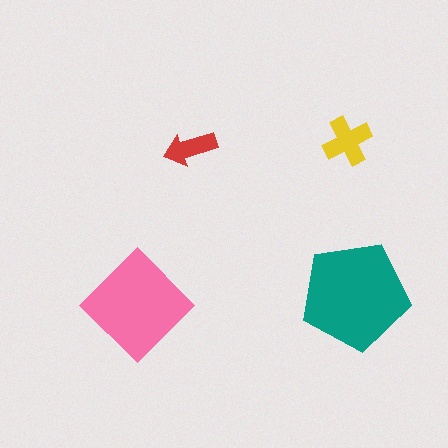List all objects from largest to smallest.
The teal pentagon, the pink diamond, the yellow cross, the red arrow.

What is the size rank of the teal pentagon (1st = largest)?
1st.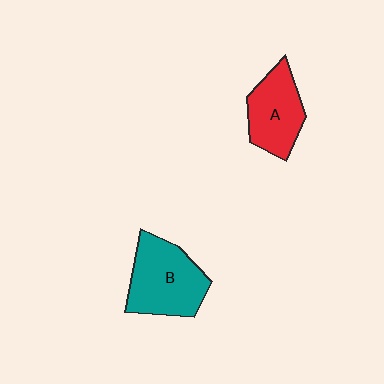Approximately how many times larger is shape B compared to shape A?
Approximately 1.3 times.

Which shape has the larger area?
Shape B (teal).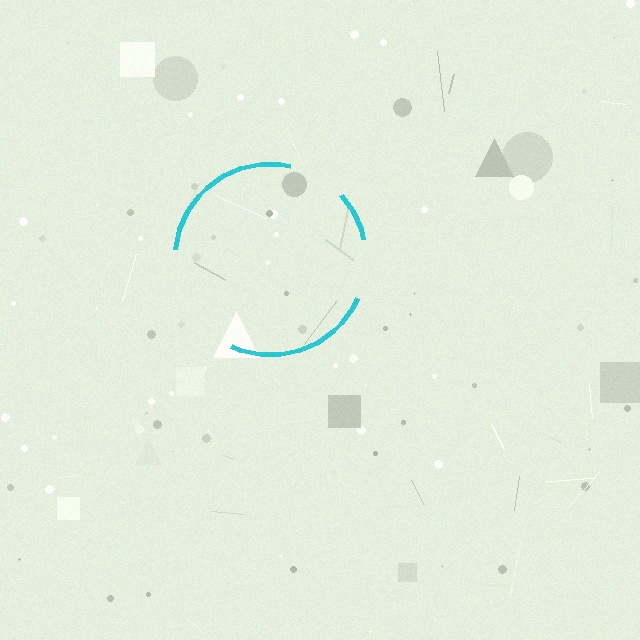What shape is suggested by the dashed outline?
The dashed outline suggests a circle.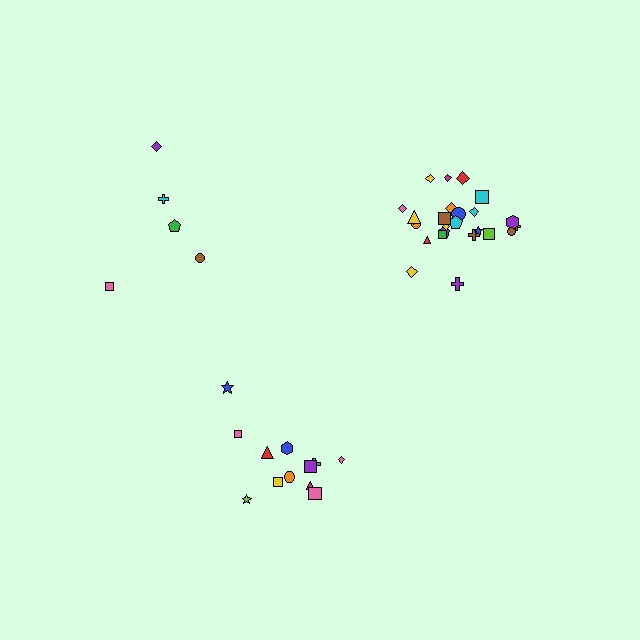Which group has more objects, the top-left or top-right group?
The top-right group.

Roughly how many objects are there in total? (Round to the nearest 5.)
Roughly 40 objects in total.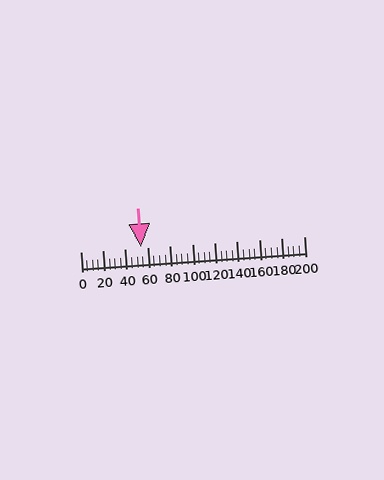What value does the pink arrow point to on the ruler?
The pink arrow points to approximately 54.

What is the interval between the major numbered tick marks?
The major tick marks are spaced 20 units apart.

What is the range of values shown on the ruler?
The ruler shows values from 0 to 200.